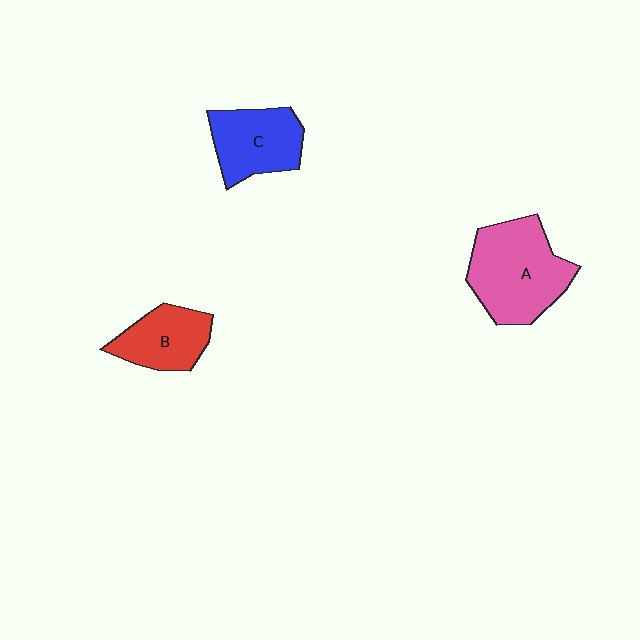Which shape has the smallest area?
Shape B (red).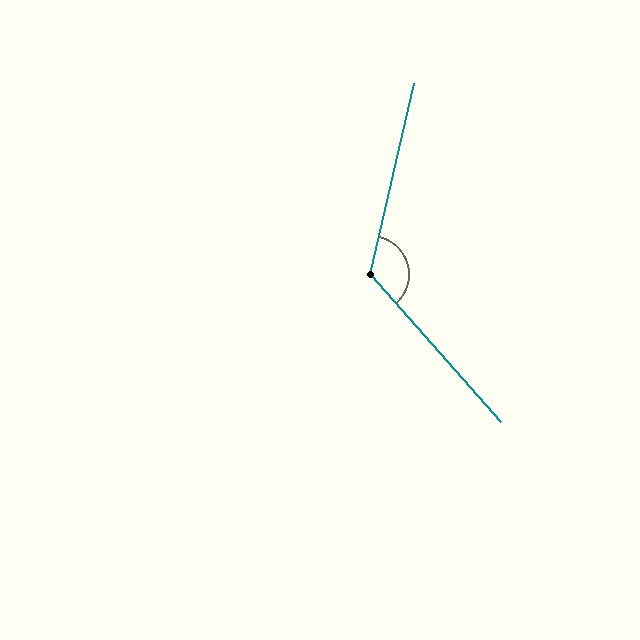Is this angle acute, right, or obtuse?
It is obtuse.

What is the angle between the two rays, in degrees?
Approximately 125 degrees.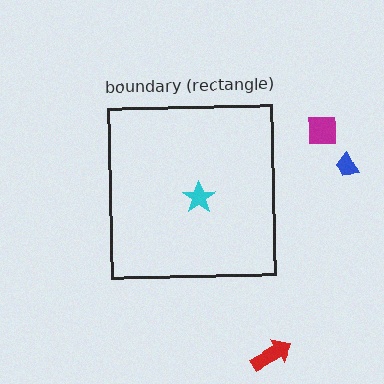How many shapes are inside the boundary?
1 inside, 3 outside.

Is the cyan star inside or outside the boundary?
Inside.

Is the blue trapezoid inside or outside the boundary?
Outside.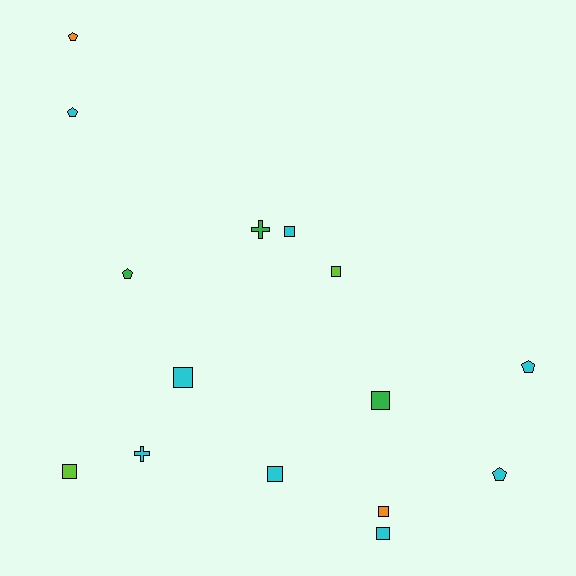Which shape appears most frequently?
Square, with 8 objects.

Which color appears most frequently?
Cyan, with 8 objects.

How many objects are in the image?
There are 15 objects.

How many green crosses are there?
There is 1 green cross.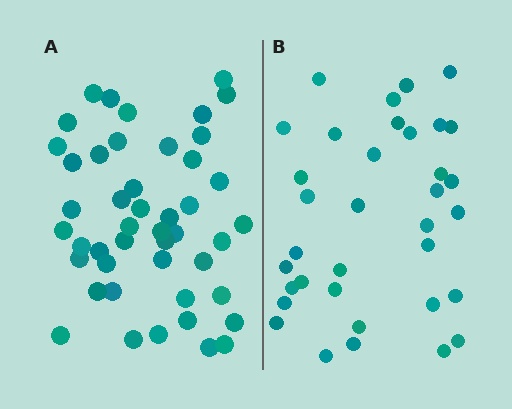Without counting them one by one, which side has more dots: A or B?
Region A (the left region) has more dots.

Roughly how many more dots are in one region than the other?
Region A has roughly 12 or so more dots than region B.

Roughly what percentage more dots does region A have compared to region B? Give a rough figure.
About 30% more.